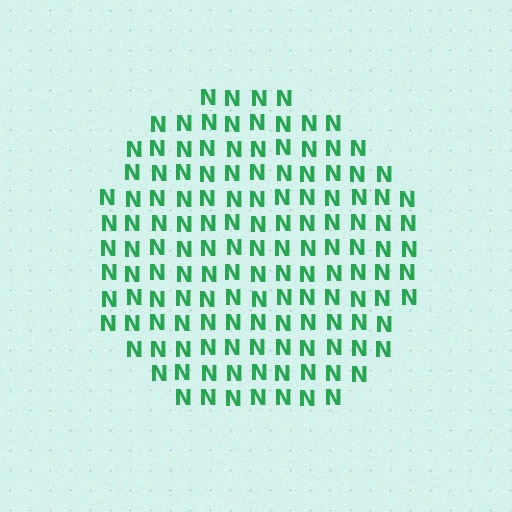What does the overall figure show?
The overall figure shows a circle.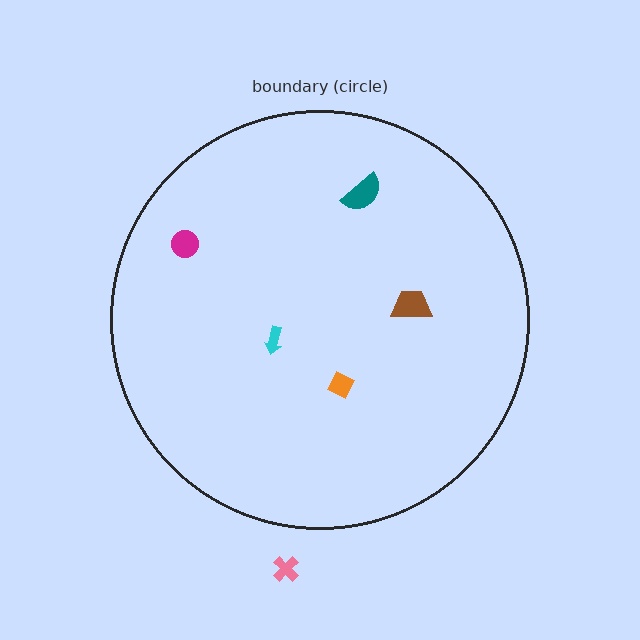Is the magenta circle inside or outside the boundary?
Inside.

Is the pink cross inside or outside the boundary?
Outside.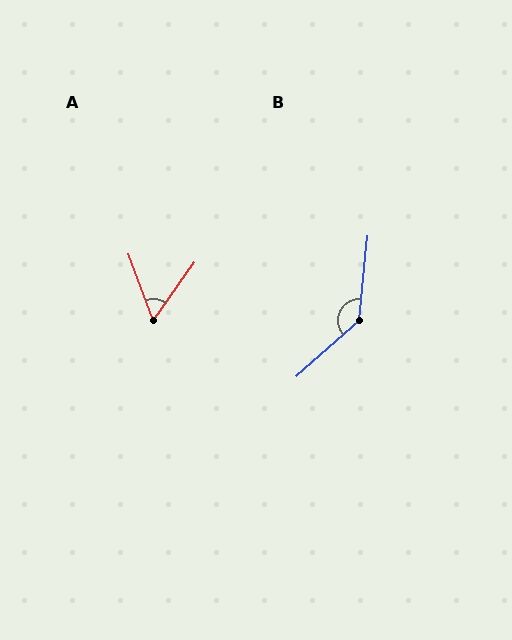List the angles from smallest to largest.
A (56°), B (138°).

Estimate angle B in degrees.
Approximately 138 degrees.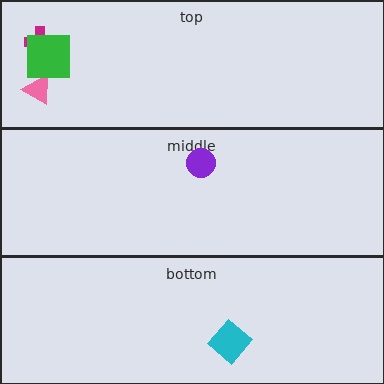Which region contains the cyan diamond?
The bottom region.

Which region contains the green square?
The top region.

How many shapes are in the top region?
3.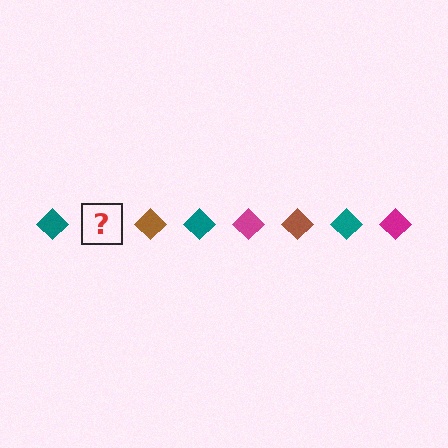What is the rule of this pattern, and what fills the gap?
The rule is that the pattern cycles through teal, magenta, brown diamonds. The gap should be filled with a magenta diamond.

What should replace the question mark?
The question mark should be replaced with a magenta diamond.